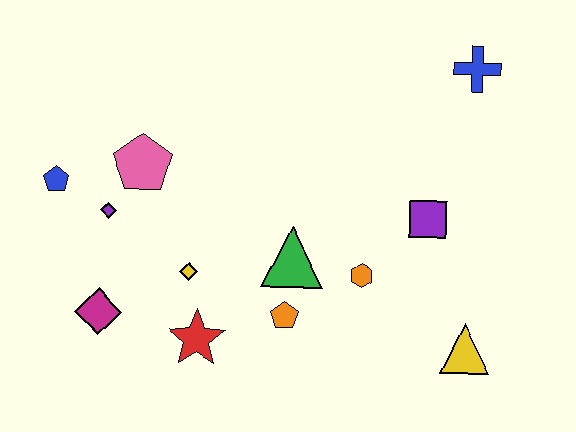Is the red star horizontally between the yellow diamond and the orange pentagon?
Yes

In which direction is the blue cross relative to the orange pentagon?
The blue cross is above the orange pentagon.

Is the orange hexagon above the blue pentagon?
No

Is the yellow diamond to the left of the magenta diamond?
No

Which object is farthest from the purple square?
The blue pentagon is farthest from the purple square.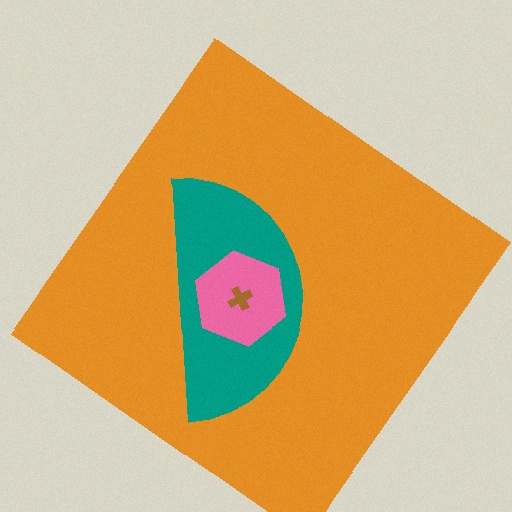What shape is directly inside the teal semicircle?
The pink hexagon.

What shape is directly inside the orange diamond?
The teal semicircle.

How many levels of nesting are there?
4.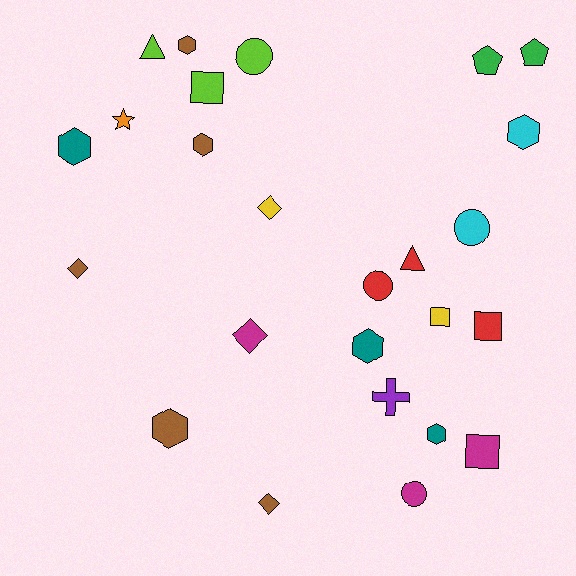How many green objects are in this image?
There are 2 green objects.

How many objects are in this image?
There are 25 objects.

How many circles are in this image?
There are 4 circles.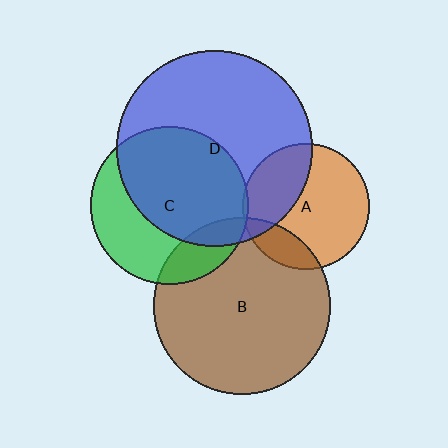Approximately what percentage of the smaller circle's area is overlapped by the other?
Approximately 35%.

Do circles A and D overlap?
Yes.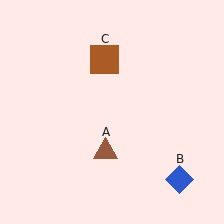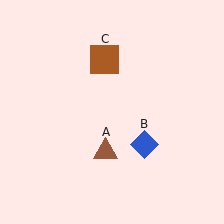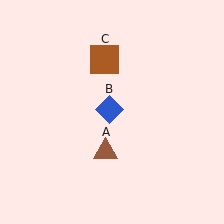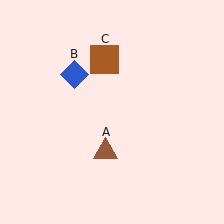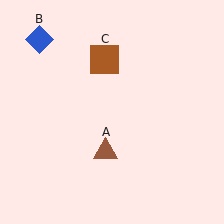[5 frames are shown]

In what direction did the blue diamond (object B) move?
The blue diamond (object B) moved up and to the left.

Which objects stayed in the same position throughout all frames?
Brown triangle (object A) and brown square (object C) remained stationary.